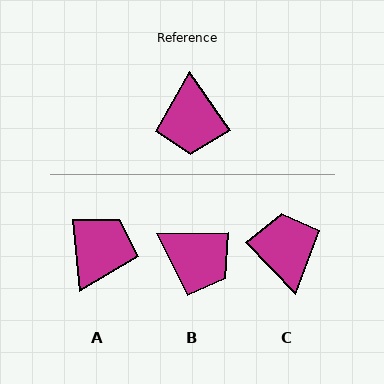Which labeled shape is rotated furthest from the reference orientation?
C, about 171 degrees away.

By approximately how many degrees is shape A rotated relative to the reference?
Approximately 150 degrees counter-clockwise.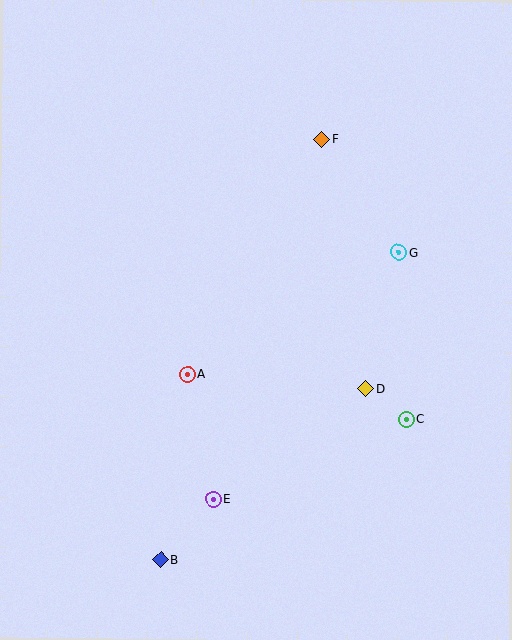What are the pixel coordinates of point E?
Point E is at (213, 499).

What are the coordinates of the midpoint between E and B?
The midpoint between E and B is at (187, 529).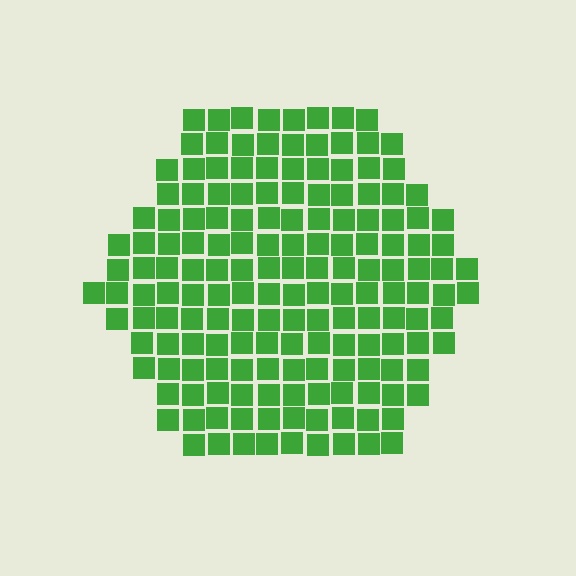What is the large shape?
The large shape is a hexagon.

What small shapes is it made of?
It is made of small squares.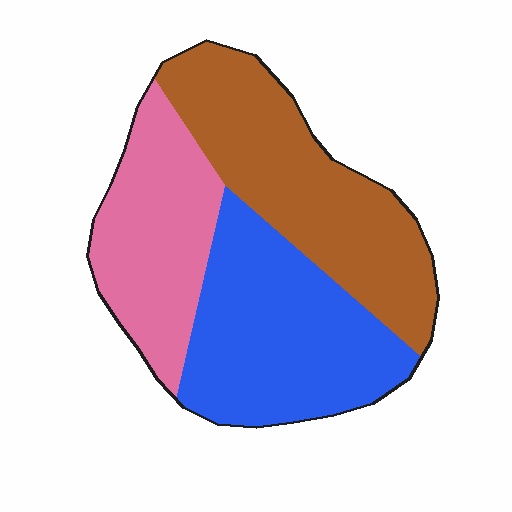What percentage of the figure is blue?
Blue covers 36% of the figure.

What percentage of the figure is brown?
Brown covers roughly 35% of the figure.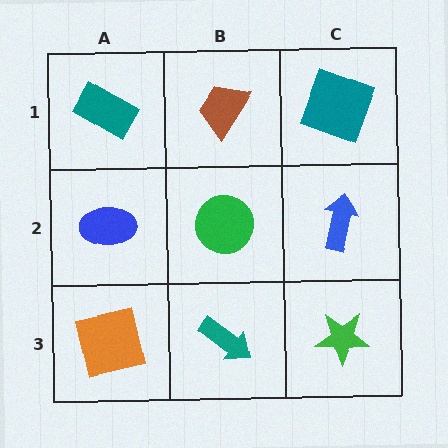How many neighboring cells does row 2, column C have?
3.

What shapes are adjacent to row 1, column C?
A blue arrow (row 2, column C), a brown trapezoid (row 1, column B).